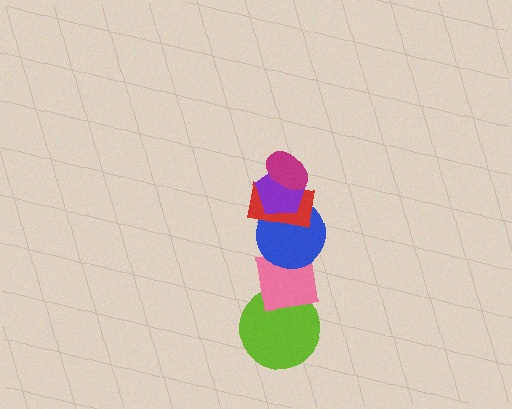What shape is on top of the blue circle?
The red rectangle is on top of the blue circle.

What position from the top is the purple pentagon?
The purple pentagon is 2nd from the top.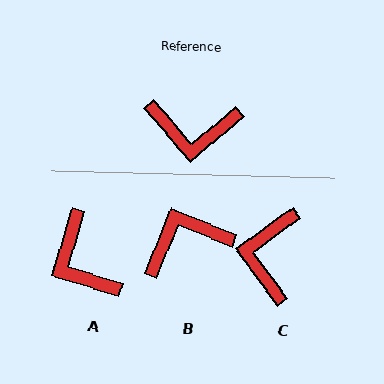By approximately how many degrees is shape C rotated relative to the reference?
Approximately 95 degrees clockwise.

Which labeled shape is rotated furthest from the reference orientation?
B, about 153 degrees away.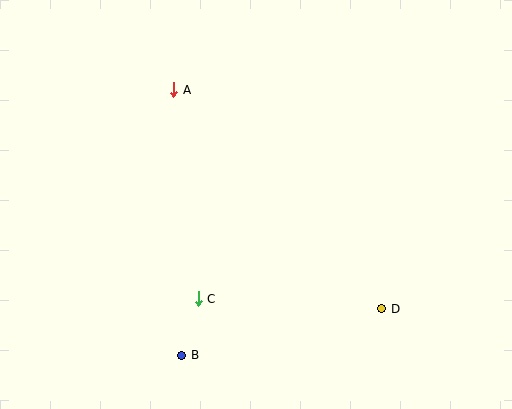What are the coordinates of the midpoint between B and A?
The midpoint between B and A is at (178, 223).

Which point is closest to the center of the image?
Point C at (198, 299) is closest to the center.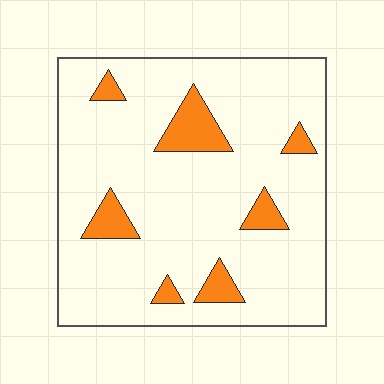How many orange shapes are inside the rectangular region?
7.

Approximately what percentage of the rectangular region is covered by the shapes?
Approximately 10%.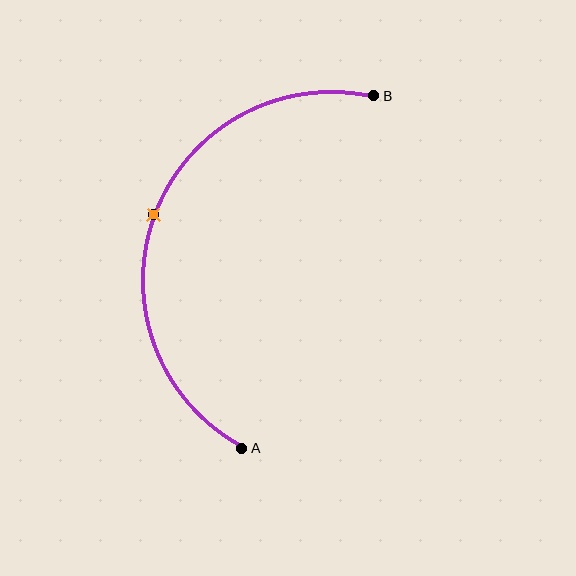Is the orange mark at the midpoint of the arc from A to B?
Yes. The orange mark lies on the arc at equal arc-length from both A and B — it is the arc midpoint.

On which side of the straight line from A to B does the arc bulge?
The arc bulges to the left of the straight line connecting A and B.